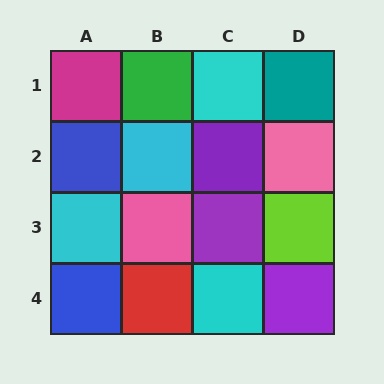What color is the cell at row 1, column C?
Cyan.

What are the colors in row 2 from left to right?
Blue, cyan, purple, pink.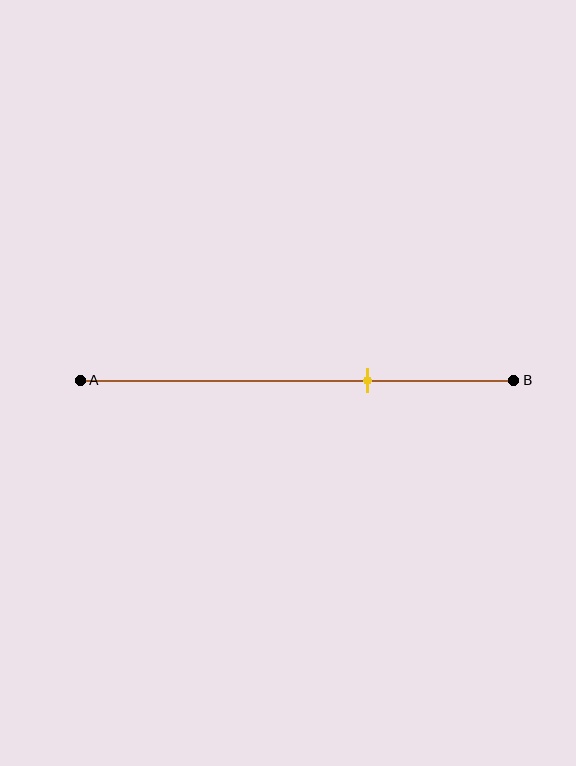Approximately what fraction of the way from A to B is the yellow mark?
The yellow mark is approximately 65% of the way from A to B.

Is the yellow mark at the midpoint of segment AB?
No, the mark is at about 65% from A, not at the 50% midpoint.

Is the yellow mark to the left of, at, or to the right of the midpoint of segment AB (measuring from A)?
The yellow mark is to the right of the midpoint of segment AB.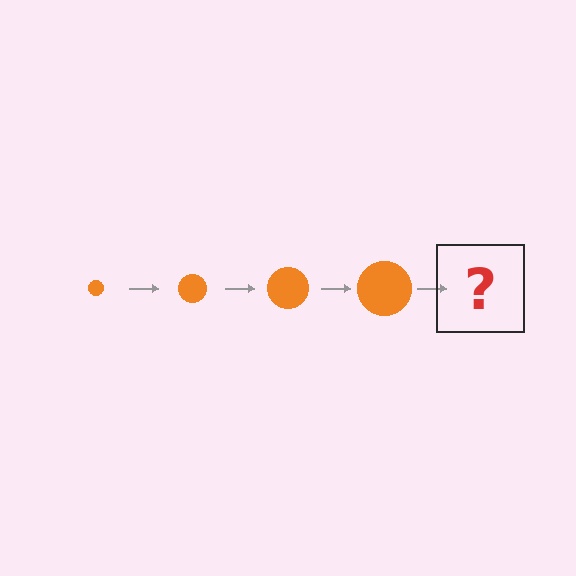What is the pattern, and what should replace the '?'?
The pattern is that the circle gets progressively larger each step. The '?' should be an orange circle, larger than the previous one.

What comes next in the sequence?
The next element should be an orange circle, larger than the previous one.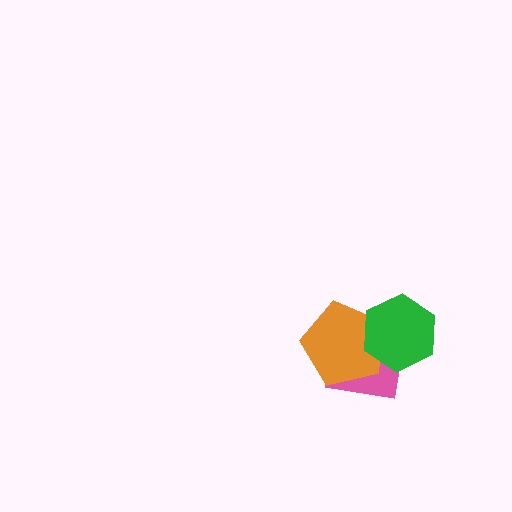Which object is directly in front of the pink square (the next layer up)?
The orange pentagon is directly in front of the pink square.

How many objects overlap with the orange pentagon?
2 objects overlap with the orange pentagon.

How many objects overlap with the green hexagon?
2 objects overlap with the green hexagon.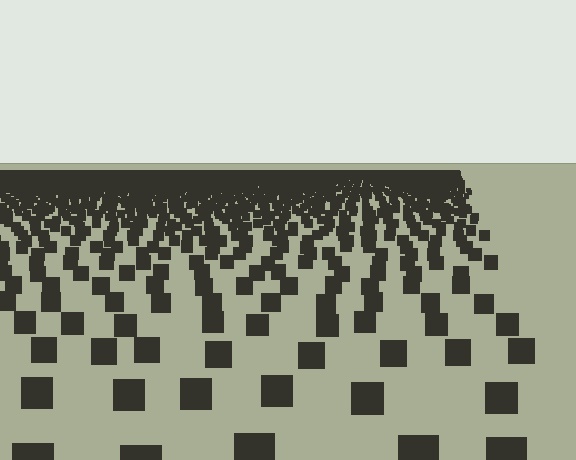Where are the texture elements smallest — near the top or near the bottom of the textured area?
Near the top.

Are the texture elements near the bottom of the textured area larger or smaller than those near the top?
Larger. Near the bottom, elements are closer to the viewer and appear at a bigger on-screen size.